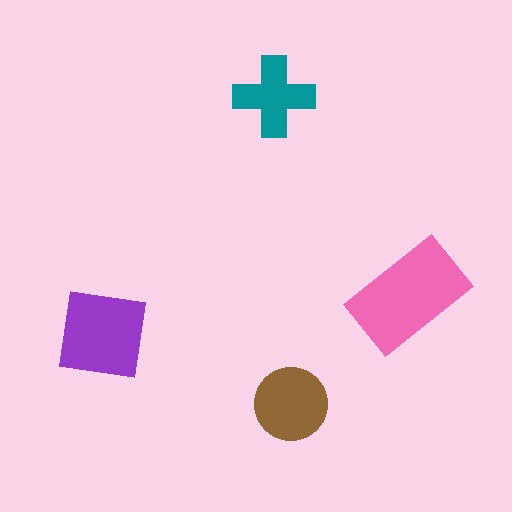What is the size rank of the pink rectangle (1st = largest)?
1st.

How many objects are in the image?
There are 4 objects in the image.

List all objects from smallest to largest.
The teal cross, the brown circle, the purple square, the pink rectangle.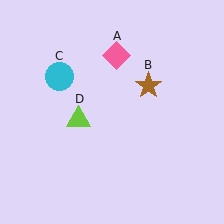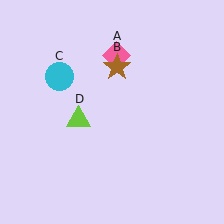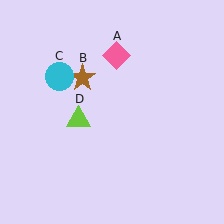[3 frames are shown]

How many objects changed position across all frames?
1 object changed position: brown star (object B).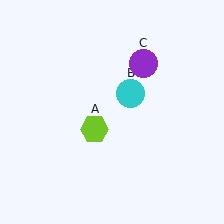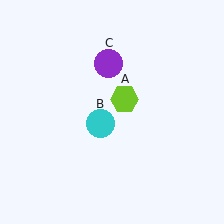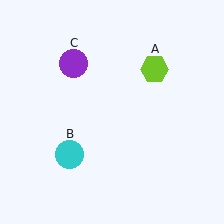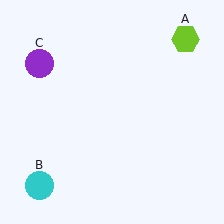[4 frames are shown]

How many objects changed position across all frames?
3 objects changed position: lime hexagon (object A), cyan circle (object B), purple circle (object C).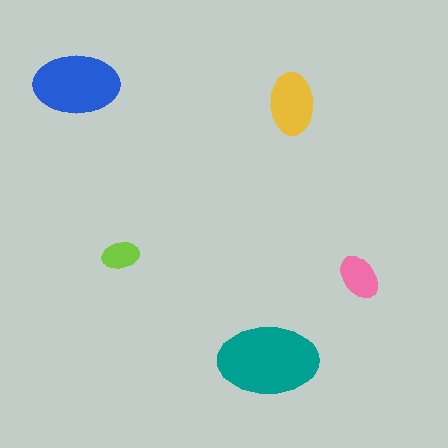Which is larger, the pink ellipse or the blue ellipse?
The blue one.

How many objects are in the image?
There are 5 objects in the image.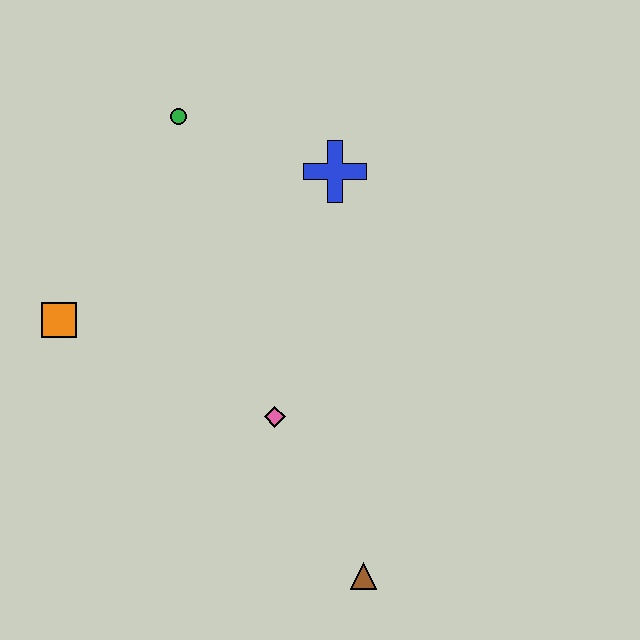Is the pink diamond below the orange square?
Yes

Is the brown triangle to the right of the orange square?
Yes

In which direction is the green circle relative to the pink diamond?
The green circle is above the pink diamond.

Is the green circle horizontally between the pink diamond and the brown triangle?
No